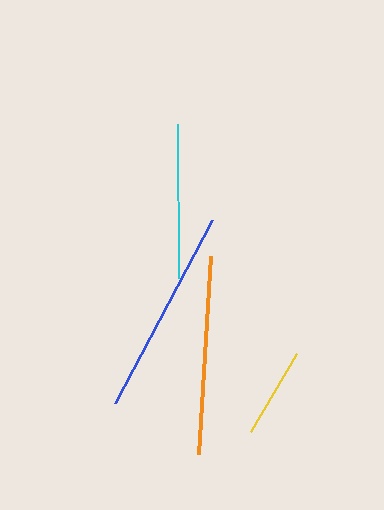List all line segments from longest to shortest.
From longest to shortest: blue, orange, cyan, yellow.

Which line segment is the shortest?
The yellow line is the shortest at approximately 90 pixels.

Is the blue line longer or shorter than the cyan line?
The blue line is longer than the cyan line.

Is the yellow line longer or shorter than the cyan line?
The cyan line is longer than the yellow line.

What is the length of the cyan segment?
The cyan segment is approximately 154 pixels long.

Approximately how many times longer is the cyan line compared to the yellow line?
The cyan line is approximately 1.7 times the length of the yellow line.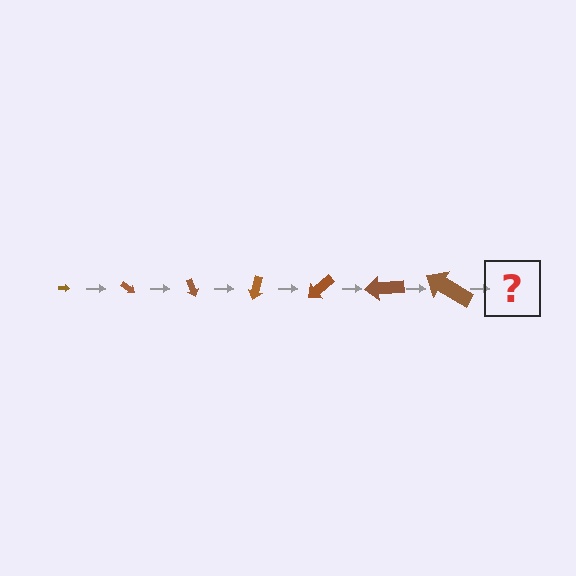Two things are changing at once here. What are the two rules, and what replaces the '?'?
The two rules are that the arrow grows larger each step and it rotates 35 degrees each step. The '?' should be an arrow, larger than the previous one and rotated 245 degrees from the start.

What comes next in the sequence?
The next element should be an arrow, larger than the previous one and rotated 245 degrees from the start.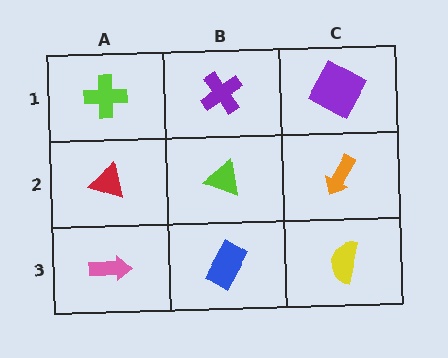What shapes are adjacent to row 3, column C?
An orange arrow (row 2, column C), a blue rectangle (row 3, column B).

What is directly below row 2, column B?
A blue rectangle.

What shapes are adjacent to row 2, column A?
A lime cross (row 1, column A), a pink arrow (row 3, column A), a lime triangle (row 2, column B).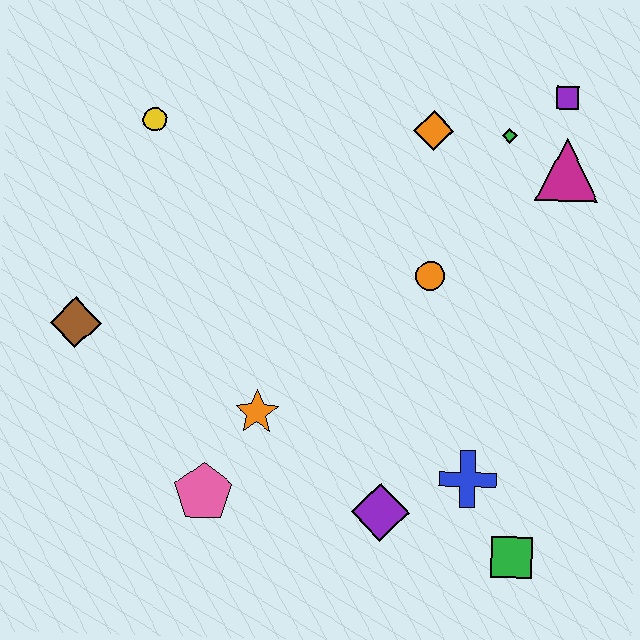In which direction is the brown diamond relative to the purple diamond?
The brown diamond is to the left of the purple diamond.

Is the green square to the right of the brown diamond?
Yes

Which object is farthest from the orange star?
The purple square is farthest from the orange star.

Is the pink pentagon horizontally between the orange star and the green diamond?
No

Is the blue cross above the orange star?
No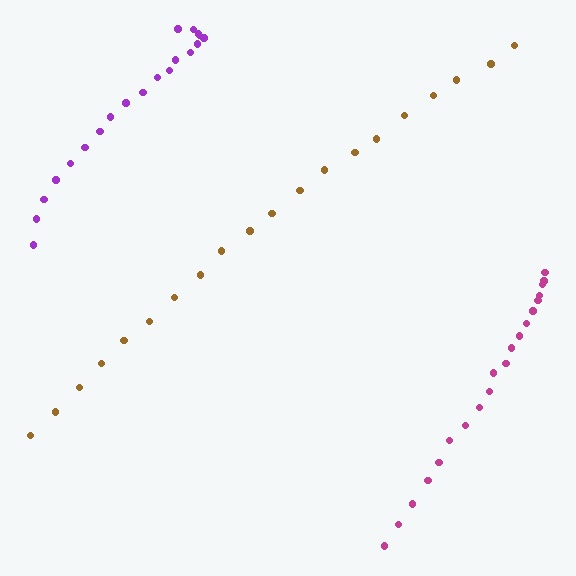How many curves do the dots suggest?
There are 3 distinct paths.